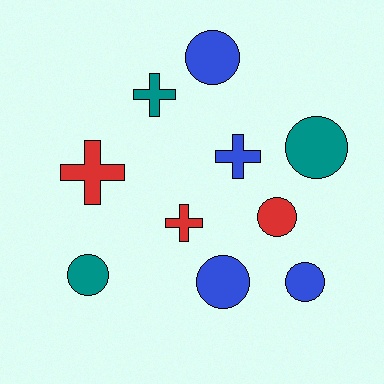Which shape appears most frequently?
Circle, with 6 objects.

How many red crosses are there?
There are 2 red crosses.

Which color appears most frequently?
Blue, with 4 objects.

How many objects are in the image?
There are 10 objects.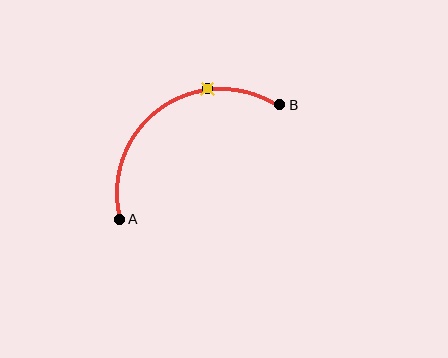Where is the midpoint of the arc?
The arc midpoint is the point on the curve farthest from the straight line joining A and B. It sits above and to the left of that line.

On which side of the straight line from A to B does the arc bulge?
The arc bulges above and to the left of the straight line connecting A and B.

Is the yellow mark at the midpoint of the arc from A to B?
No. The yellow mark lies on the arc but is closer to endpoint B. The arc midpoint would be at the point on the curve equidistant along the arc from both A and B.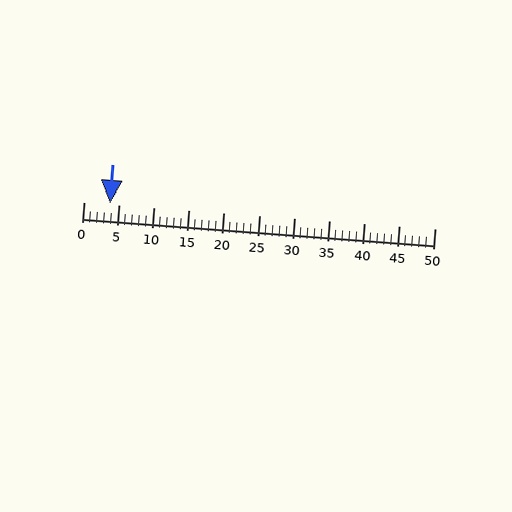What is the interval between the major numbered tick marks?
The major tick marks are spaced 5 units apart.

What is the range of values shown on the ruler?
The ruler shows values from 0 to 50.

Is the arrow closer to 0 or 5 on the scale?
The arrow is closer to 5.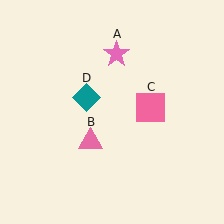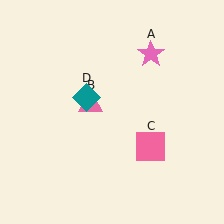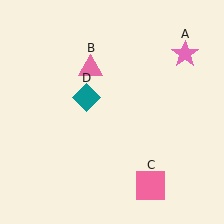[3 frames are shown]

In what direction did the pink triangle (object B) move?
The pink triangle (object B) moved up.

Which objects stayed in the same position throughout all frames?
Teal diamond (object D) remained stationary.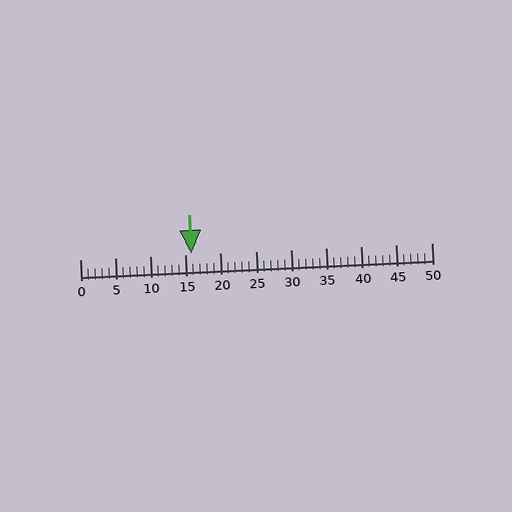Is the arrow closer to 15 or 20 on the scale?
The arrow is closer to 15.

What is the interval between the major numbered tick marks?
The major tick marks are spaced 5 units apart.